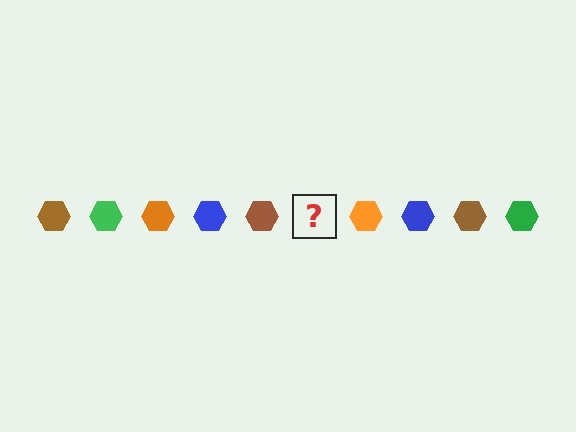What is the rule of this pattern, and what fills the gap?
The rule is that the pattern cycles through brown, green, orange, blue hexagons. The gap should be filled with a green hexagon.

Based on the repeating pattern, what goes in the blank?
The blank should be a green hexagon.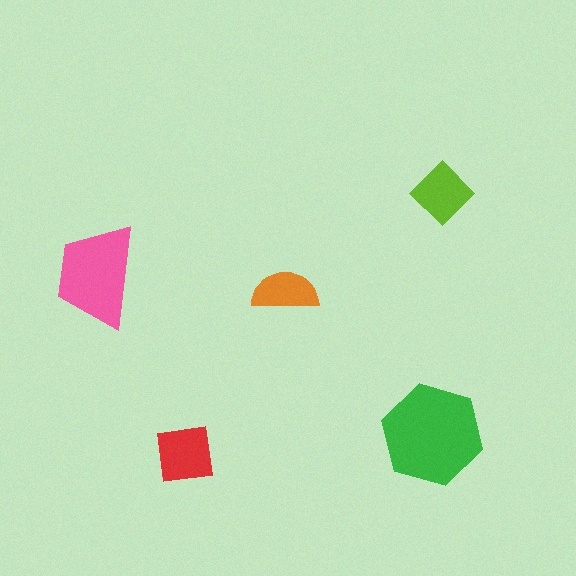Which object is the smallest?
The orange semicircle.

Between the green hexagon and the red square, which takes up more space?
The green hexagon.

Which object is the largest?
The green hexagon.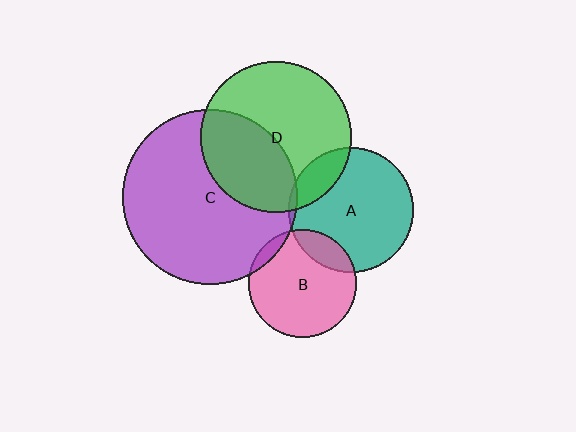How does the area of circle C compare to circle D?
Approximately 1.3 times.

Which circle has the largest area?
Circle C (purple).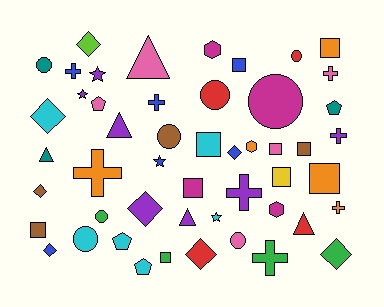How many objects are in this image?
There are 50 objects.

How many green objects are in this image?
There are 4 green objects.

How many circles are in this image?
There are 8 circles.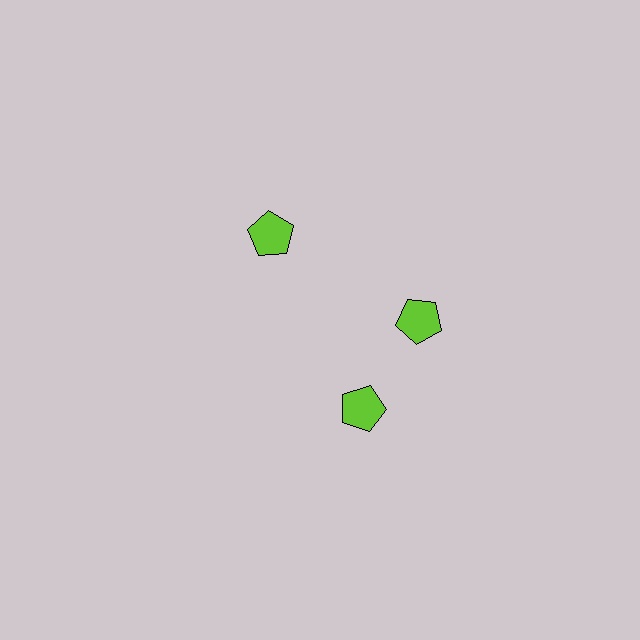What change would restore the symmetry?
The symmetry would be restored by rotating it back into even spacing with its neighbors so that all 3 pentagons sit at equal angles and equal distance from the center.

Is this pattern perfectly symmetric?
No. The 3 lime pentagons are arranged in a ring, but one element near the 7 o'clock position is rotated out of alignment along the ring, breaking the 3-fold rotational symmetry.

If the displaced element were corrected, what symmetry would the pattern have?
It would have 3-fold rotational symmetry — the pattern would map onto itself every 120 degrees.